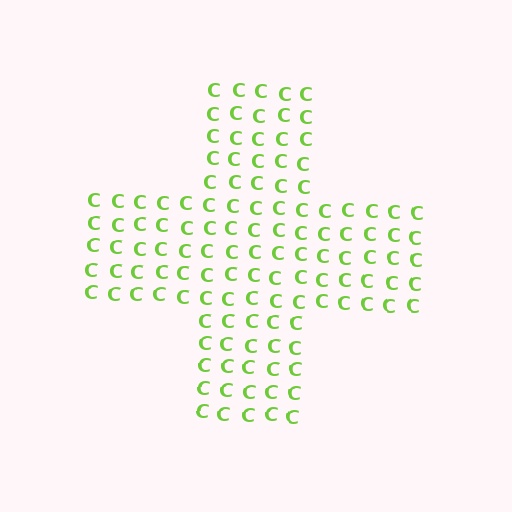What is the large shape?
The large shape is a cross.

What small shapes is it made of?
It is made of small letter C's.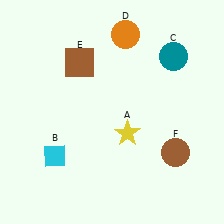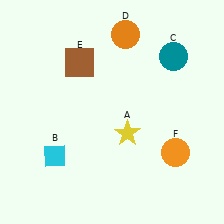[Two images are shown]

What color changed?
The circle (F) changed from brown in Image 1 to orange in Image 2.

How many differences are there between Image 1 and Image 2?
There is 1 difference between the two images.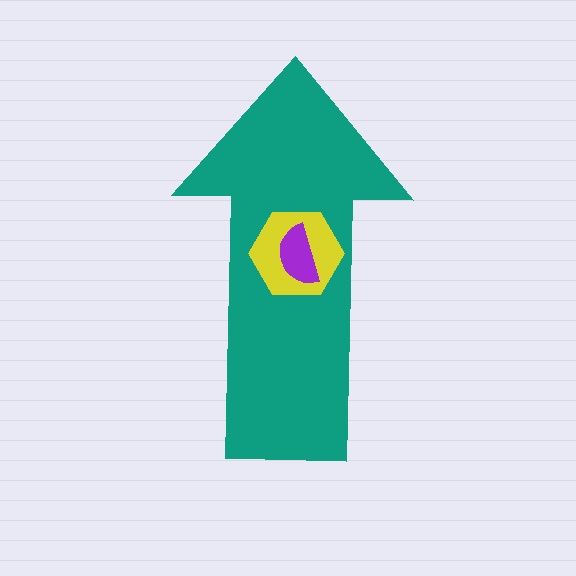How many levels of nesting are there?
3.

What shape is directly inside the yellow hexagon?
The purple semicircle.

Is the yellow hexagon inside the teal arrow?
Yes.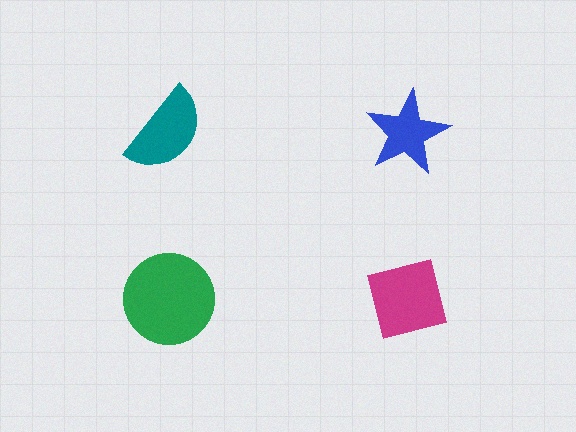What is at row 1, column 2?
A blue star.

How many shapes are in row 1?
2 shapes.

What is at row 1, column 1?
A teal semicircle.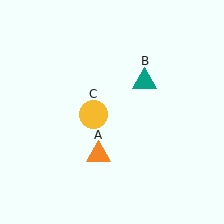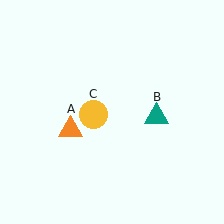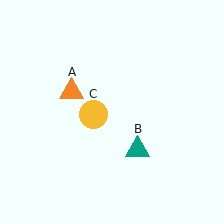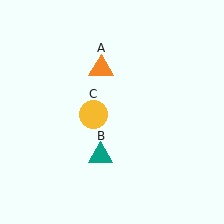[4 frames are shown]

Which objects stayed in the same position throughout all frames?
Yellow circle (object C) remained stationary.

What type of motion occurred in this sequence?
The orange triangle (object A), teal triangle (object B) rotated clockwise around the center of the scene.